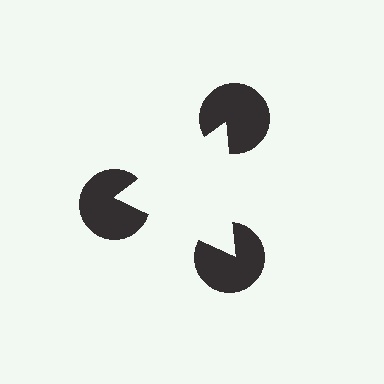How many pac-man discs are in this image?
There are 3 — one at each vertex of the illusory triangle.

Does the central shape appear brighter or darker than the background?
It typically appears slightly brighter than the background, even though no actual brightness change is drawn.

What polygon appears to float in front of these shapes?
An illusory triangle — its edges are inferred from the aligned wedge cuts in the pac-man discs, not physically drawn.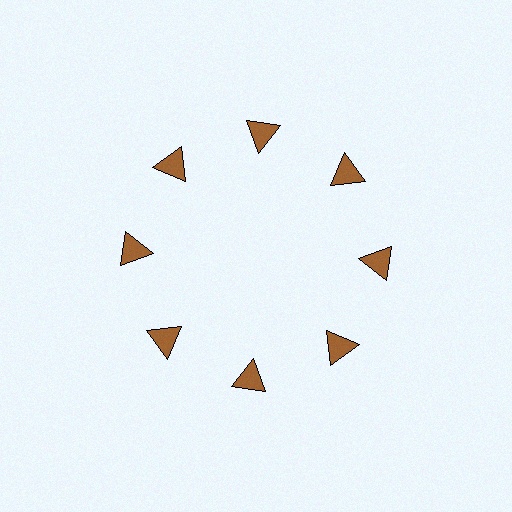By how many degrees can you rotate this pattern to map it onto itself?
The pattern maps onto itself every 45 degrees of rotation.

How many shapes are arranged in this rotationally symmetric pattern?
There are 8 shapes, arranged in 8 groups of 1.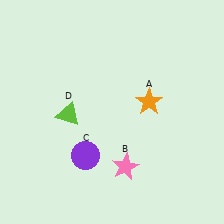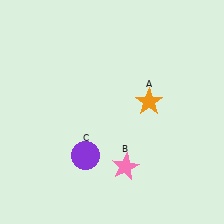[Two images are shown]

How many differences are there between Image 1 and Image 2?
There is 1 difference between the two images.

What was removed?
The lime triangle (D) was removed in Image 2.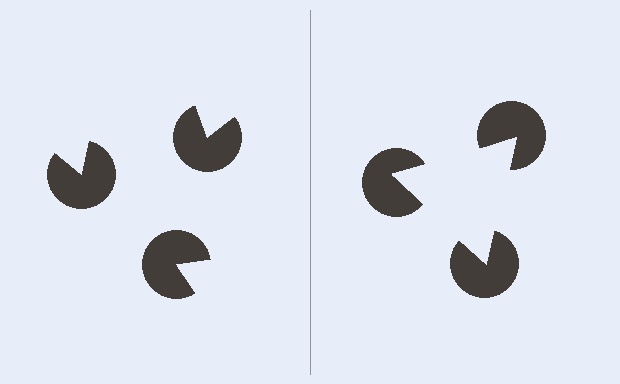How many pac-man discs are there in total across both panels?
6 — 3 on each side.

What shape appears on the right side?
An illusory triangle.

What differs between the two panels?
The pac-man discs are positioned identically on both sides; only the wedge orientations differ. On the right they align to a triangle; on the left they are misaligned.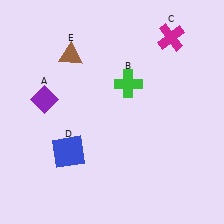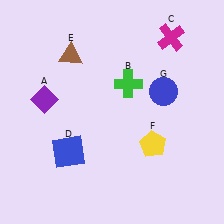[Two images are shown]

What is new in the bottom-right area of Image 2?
A yellow pentagon (F) was added in the bottom-right area of Image 2.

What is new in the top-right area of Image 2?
A blue circle (G) was added in the top-right area of Image 2.